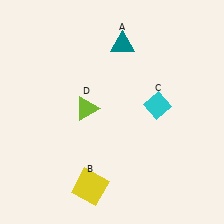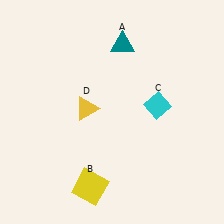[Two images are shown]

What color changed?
The triangle (D) changed from lime in Image 1 to yellow in Image 2.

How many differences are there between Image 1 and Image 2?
There is 1 difference between the two images.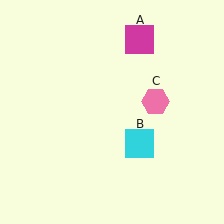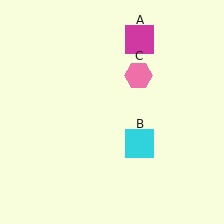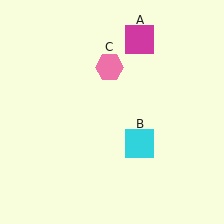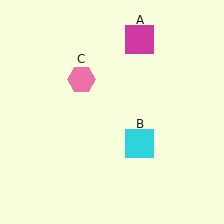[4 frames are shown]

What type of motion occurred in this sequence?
The pink hexagon (object C) rotated counterclockwise around the center of the scene.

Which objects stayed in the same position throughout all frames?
Magenta square (object A) and cyan square (object B) remained stationary.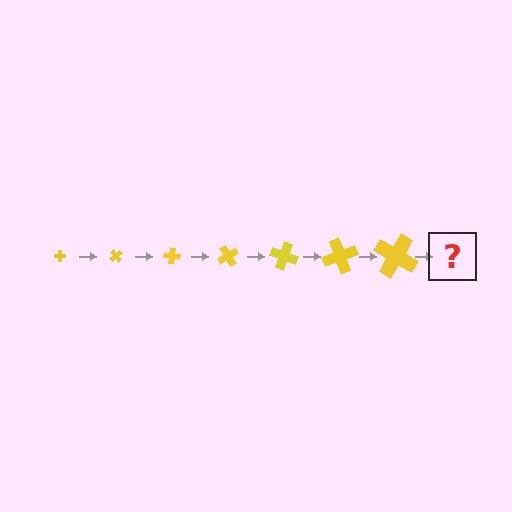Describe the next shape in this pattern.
It should be a cross, larger than the previous one and rotated 350 degrees from the start.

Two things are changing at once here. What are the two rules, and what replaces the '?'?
The two rules are that the cross grows larger each step and it rotates 50 degrees each step. The '?' should be a cross, larger than the previous one and rotated 350 degrees from the start.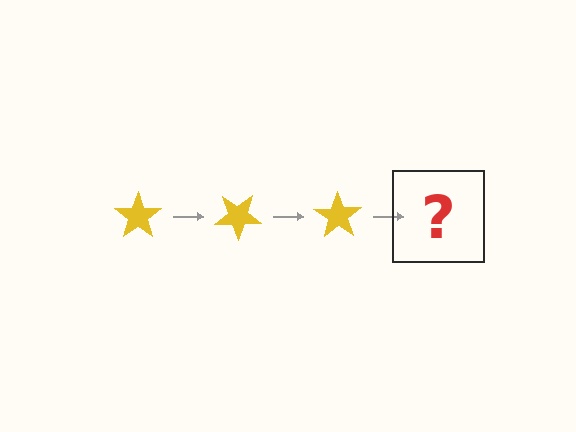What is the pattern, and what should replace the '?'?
The pattern is that the star rotates 35 degrees each step. The '?' should be a yellow star rotated 105 degrees.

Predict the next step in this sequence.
The next step is a yellow star rotated 105 degrees.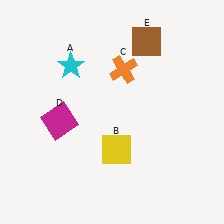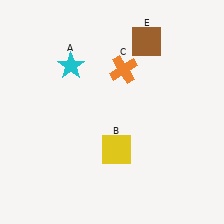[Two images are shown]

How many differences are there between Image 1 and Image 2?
There is 1 difference between the two images.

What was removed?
The magenta square (D) was removed in Image 2.